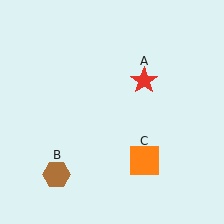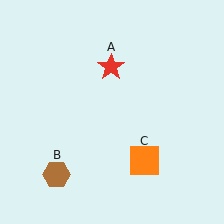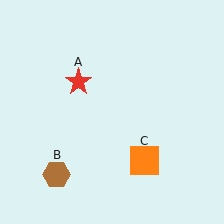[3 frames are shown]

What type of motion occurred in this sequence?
The red star (object A) rotated counterclockwise around the center of the scene.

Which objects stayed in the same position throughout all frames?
Brown hexagon (object B) and orange square (object C) remained stationary.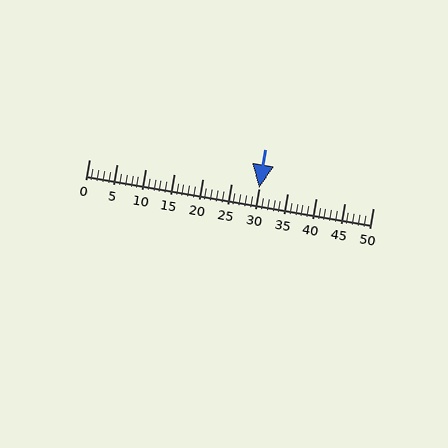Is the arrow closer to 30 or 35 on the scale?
The arrow is closer to 30.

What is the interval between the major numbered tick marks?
The major tick marks are spaced 5 units apart.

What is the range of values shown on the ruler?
The ruler shows values from 0 to 50.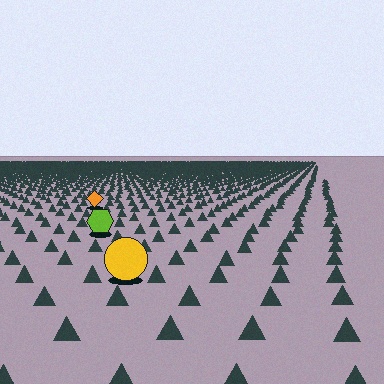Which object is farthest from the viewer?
The orange diamond is farthest from the viewer. It appears smaller and the ground texture around it is denser.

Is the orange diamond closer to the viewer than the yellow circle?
No. The yellow circle is closer — you can tell from the texture gradient: the ground texture is coarser near it.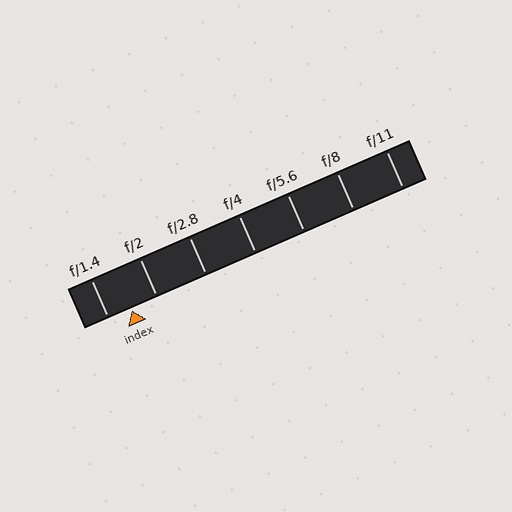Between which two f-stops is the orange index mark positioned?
The index mark is between f/1.4 and f/2.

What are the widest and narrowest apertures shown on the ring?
The widest aperture shown is f/1.4 and the narrowest is f/11.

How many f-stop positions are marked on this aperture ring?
There are 7 f-stop positions marked.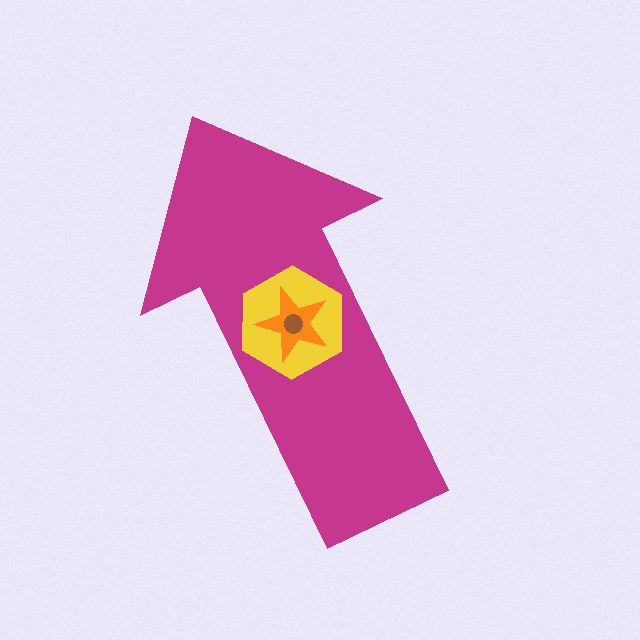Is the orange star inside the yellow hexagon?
Yes.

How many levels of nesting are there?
4.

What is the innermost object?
The brown circle.